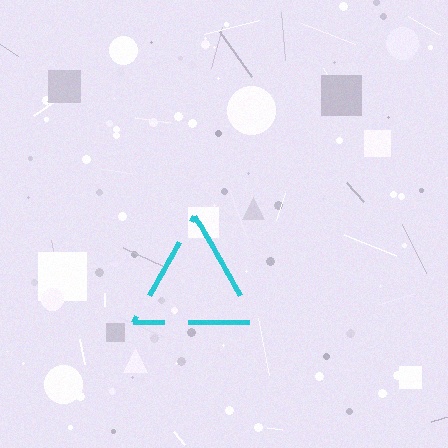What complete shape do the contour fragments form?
The contour fragments form a triangle.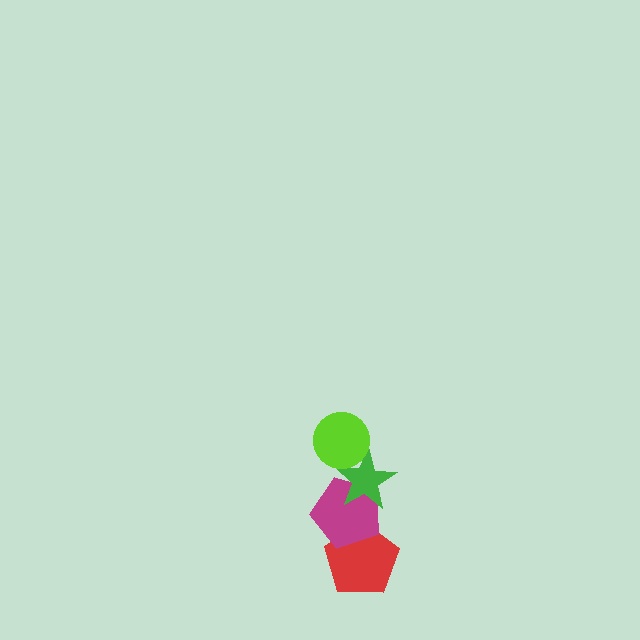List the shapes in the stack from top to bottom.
From top to bottom: the lime circle, the green star, the magenta pentagon, the red pentagon.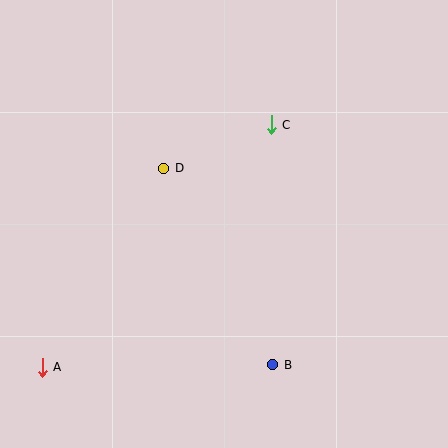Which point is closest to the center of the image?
Point D at (164, 168) is closest to the center.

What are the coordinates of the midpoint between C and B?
The midpoint between C and B is at (272, 245).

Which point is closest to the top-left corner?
Point D is closest to the top-left corner.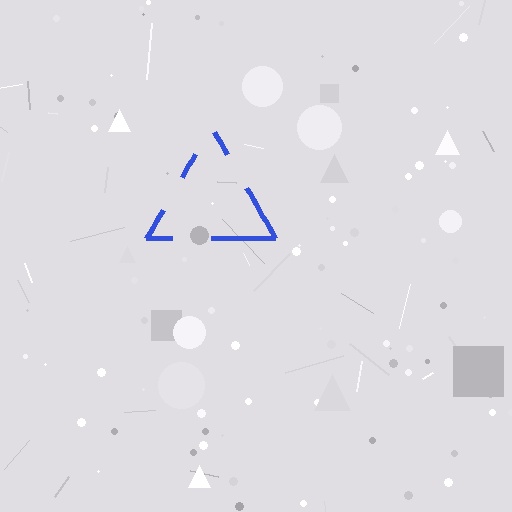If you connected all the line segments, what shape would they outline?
They would outline a triangle.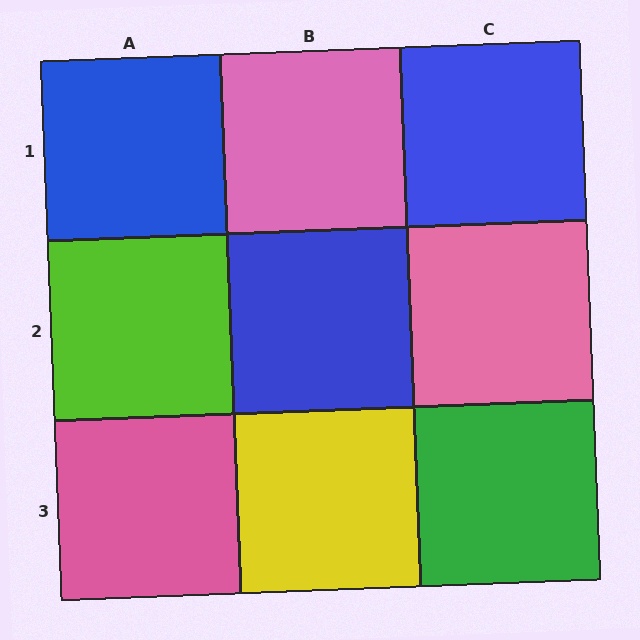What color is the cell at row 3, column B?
Yellow.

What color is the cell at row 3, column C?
Green.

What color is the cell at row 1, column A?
Blue.